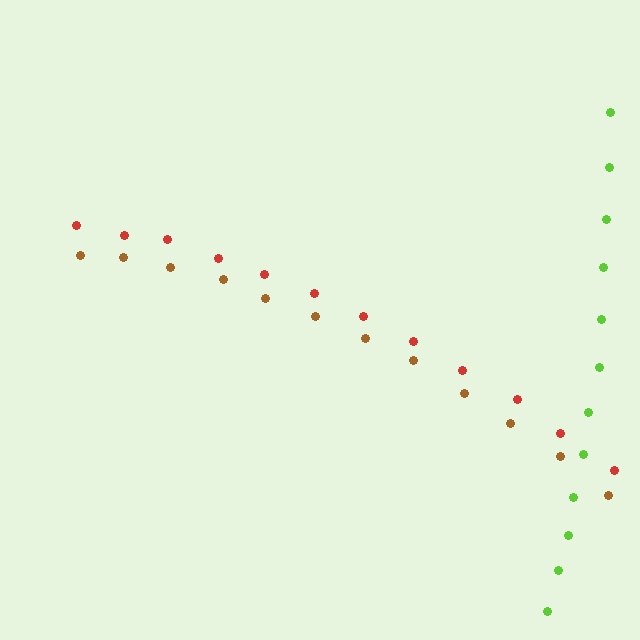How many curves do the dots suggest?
There are 3 distinct paths.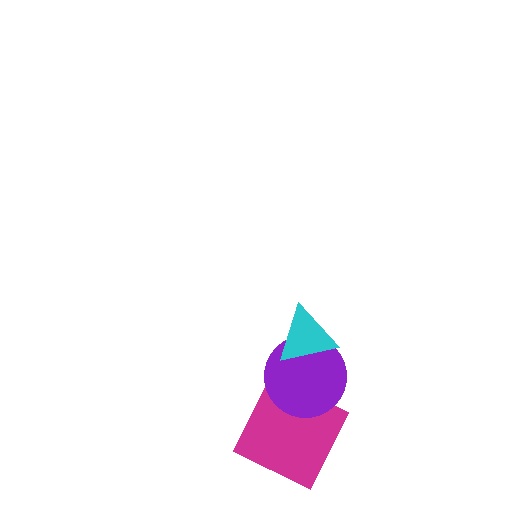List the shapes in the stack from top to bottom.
From top to bottom: the cyan triangle, the purple circle, the magenta square.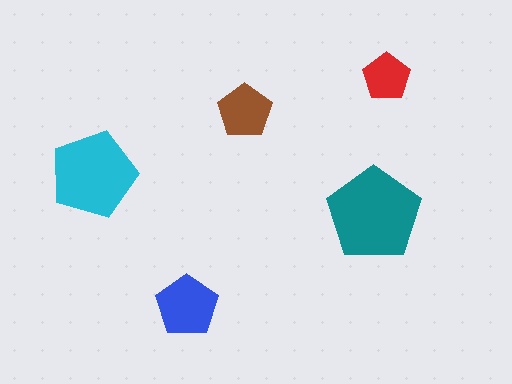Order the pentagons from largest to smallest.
the teal one, the cyan one, the blue one, the brown one, the red one.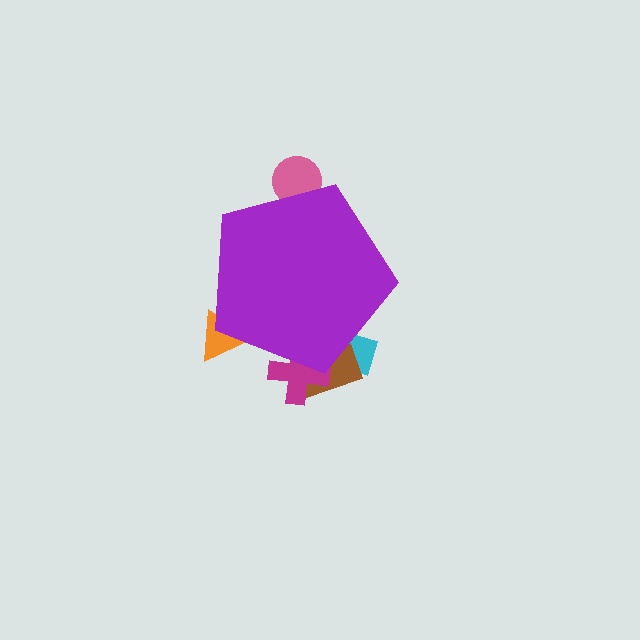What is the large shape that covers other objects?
A purple pentagon.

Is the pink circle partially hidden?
Yes, the pink circle is partially hidden behind the purple pentagon.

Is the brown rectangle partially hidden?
Yes, the brown rectangle is partially hidden behind the purple pentagon.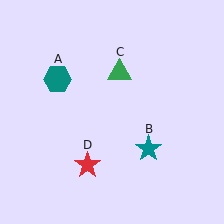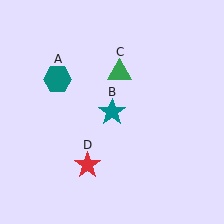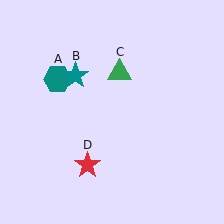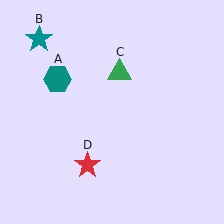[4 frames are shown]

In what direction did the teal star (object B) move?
The teal star (object B) moved up and to the left.